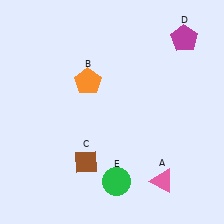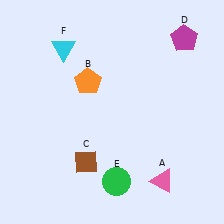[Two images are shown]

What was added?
A cyan triangle (F) was added in Image 2.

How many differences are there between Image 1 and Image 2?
There is 1 difference between the two images.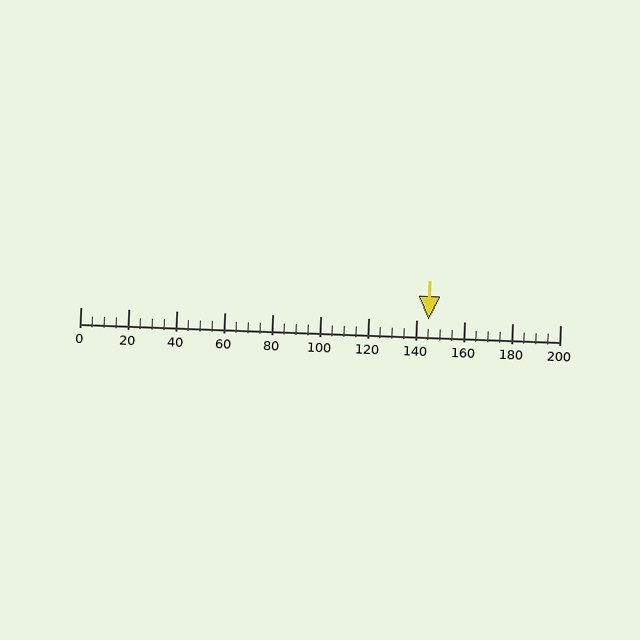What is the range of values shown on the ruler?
The ruler shows values from 0 to 200.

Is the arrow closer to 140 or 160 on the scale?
The arrow is closer to 140.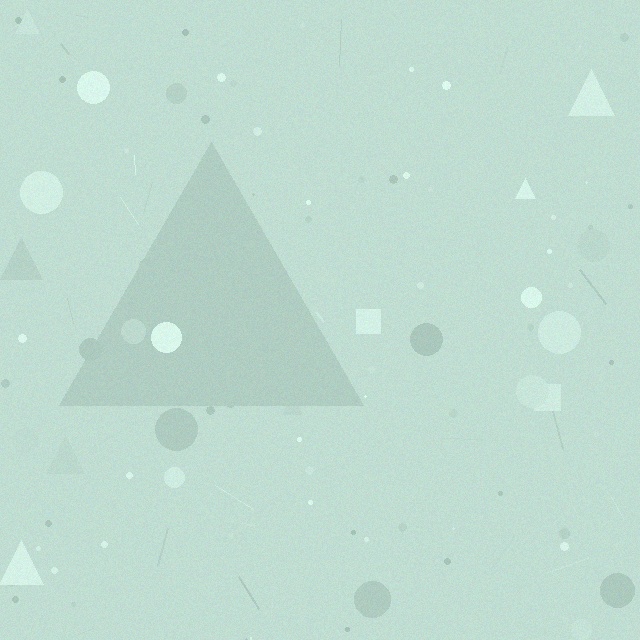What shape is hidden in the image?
A triangle is hidden in the image.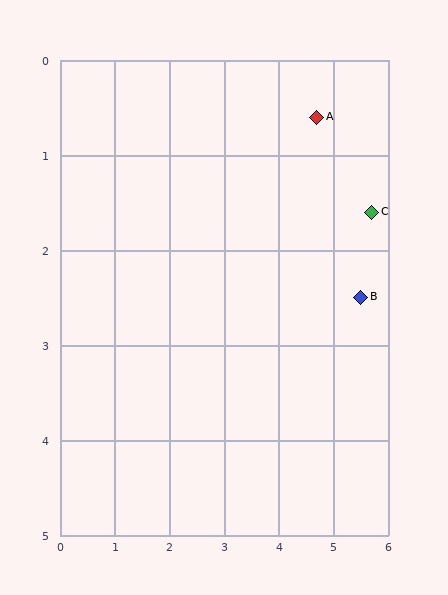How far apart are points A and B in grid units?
Points A and B are about 2.1 grid units apart.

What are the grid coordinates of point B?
Point B is at approximately (5.5, 2.5).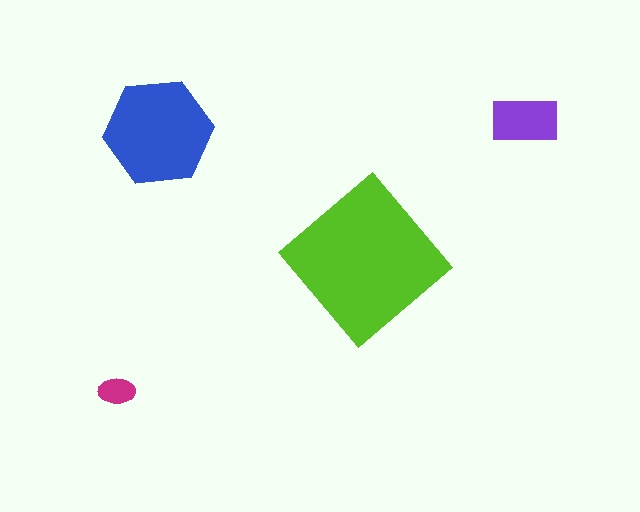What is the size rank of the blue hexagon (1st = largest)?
2nd.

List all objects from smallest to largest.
The magenta ellipse, the purple rectangle, the blue hexagon, the lime diamond.